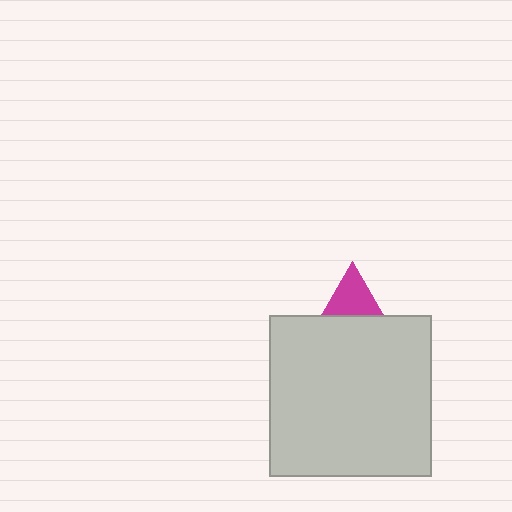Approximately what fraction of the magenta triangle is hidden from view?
Roughly 65% of the magenta triangle is hidden behind the light gray square.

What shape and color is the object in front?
The object in front is a light gray square.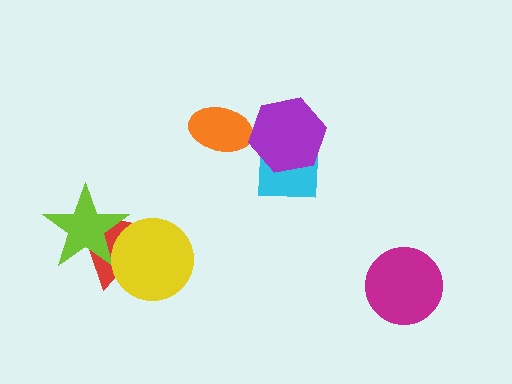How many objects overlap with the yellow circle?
2 objects overlap with the yellow circle.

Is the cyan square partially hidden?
Yes, it is partially covered by another shape.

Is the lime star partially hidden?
Yes, it is partially covered by another shape.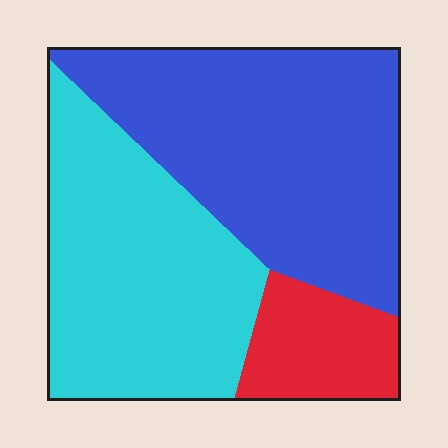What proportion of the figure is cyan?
Cyan takes up about two fifths (2/5) of the figure.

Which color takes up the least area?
Red, at roughly 15%.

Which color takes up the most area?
Blue, at roughly 45%.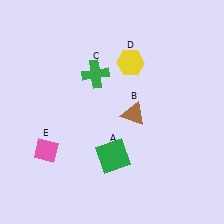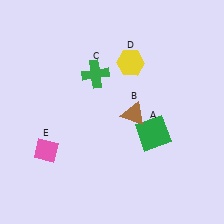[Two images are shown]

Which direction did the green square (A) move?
The green square (A) moved right.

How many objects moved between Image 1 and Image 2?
1 object moved between the two images.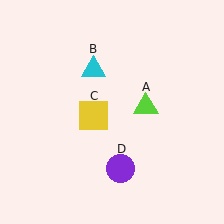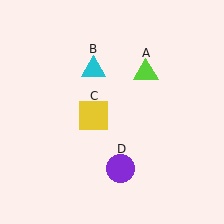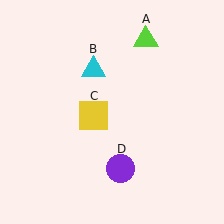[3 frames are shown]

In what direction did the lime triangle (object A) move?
The lime triangle (object A) moved up.